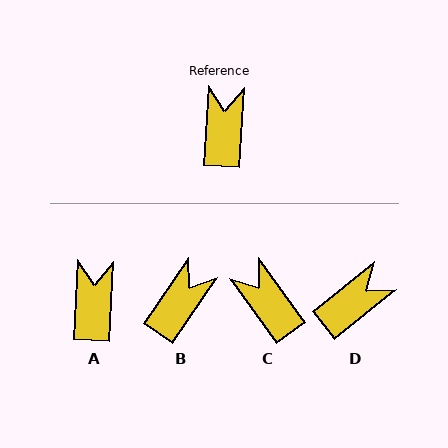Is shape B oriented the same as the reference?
No, it is off by about 31 degrees.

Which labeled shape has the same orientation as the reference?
A.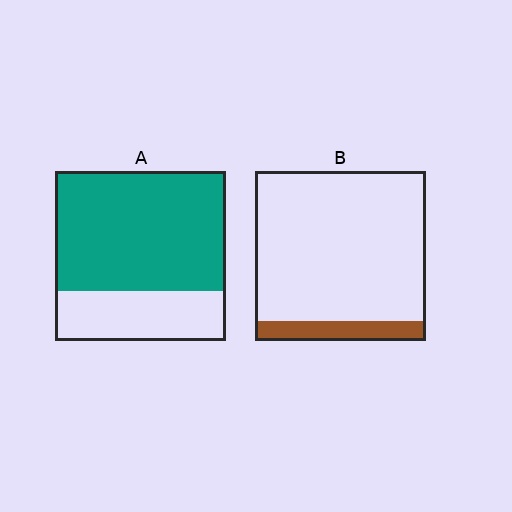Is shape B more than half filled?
No.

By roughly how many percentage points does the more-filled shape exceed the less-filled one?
By roughly 60 percentage points (A over B).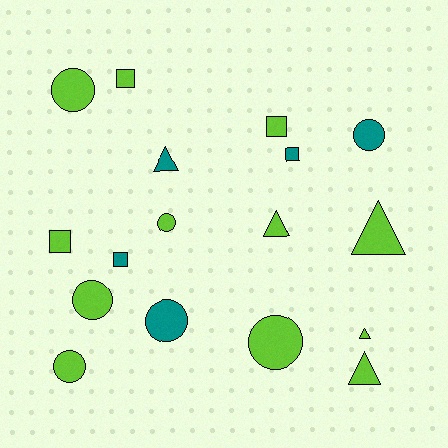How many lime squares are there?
There are 3 lime squares.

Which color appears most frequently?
Lime, with 12 objects.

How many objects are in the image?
There are 17 objects.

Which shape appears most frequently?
Circle, with 7 objects.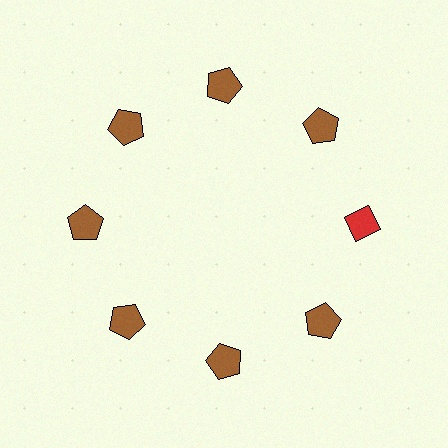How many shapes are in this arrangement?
There are 8 shapes arranged in a ring pattern.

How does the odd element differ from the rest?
It differs in both color (red instead of brown) and shape (diamond instead of pentagon).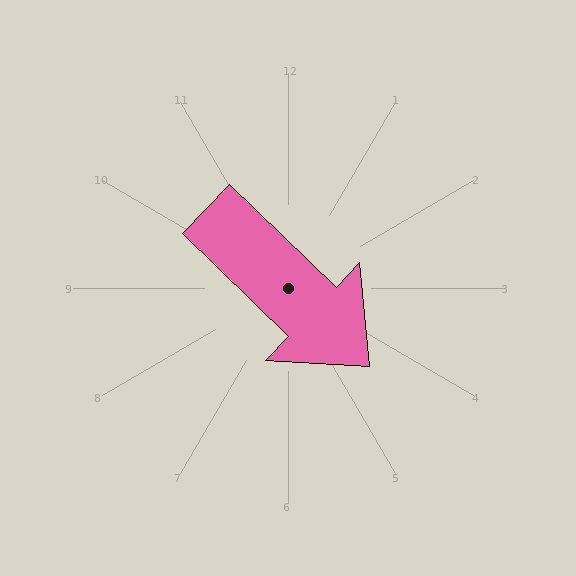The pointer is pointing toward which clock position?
Roughly 4 o'clock.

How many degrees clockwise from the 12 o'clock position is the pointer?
Approximately 134 degrees.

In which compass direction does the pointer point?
Southeast.